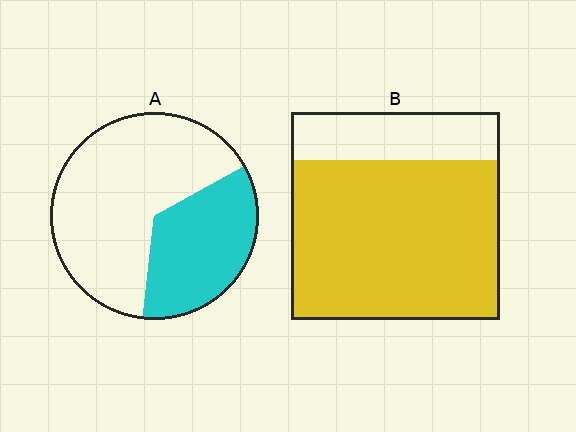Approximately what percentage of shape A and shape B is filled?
A is approximately 35% and B is approximately 75%.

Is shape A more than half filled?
No.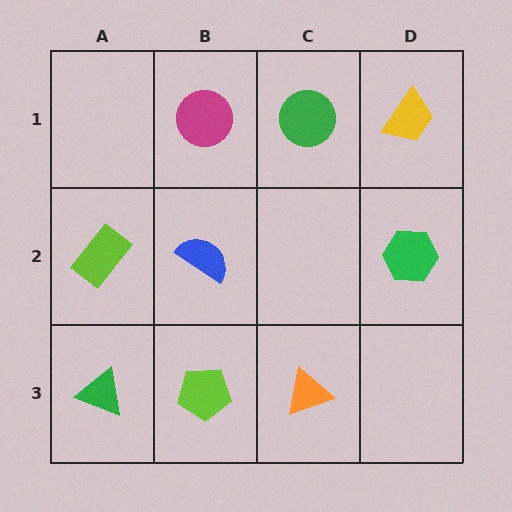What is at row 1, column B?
A magenta circle.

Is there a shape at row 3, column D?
No, that cell is empty.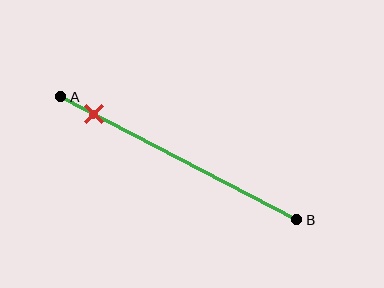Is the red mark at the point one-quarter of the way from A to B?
No, the mark is at about 15% from A, not at the 25% one-quarter point.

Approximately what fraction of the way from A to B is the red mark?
The red mark is approximately 15% of the way from A to B.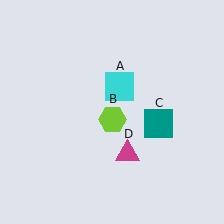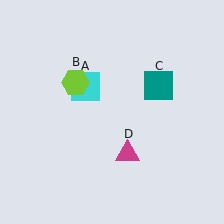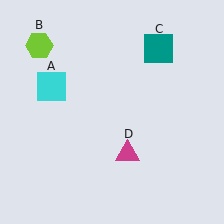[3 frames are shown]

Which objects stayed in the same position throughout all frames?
Magenta triangle (object D) remained stationary.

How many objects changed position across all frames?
3 objects changed position: cyan square (object A), lime hexagon (object B), teal square (object C).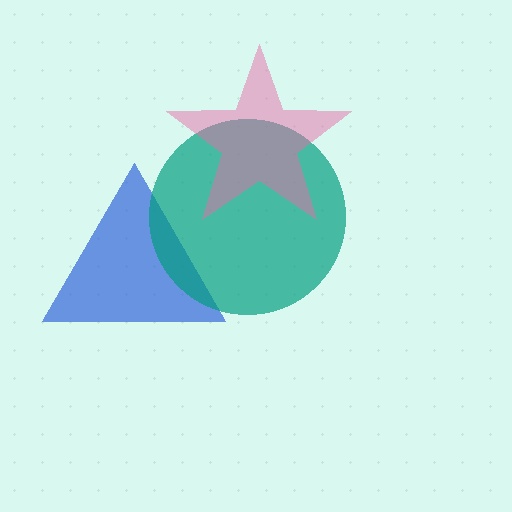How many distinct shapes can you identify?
There are 3 distinct shapes: a blue triangle, a teal circle, a pink star.